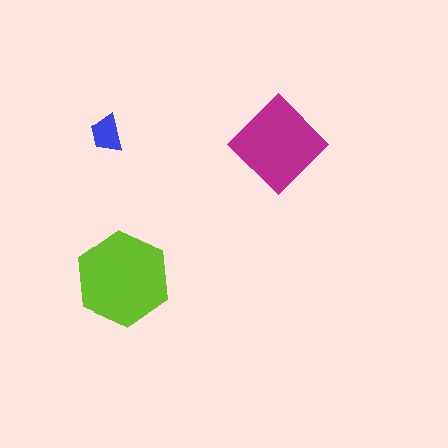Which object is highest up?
The blue trapezoid is topmost.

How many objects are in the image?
There are 3 objects in the image.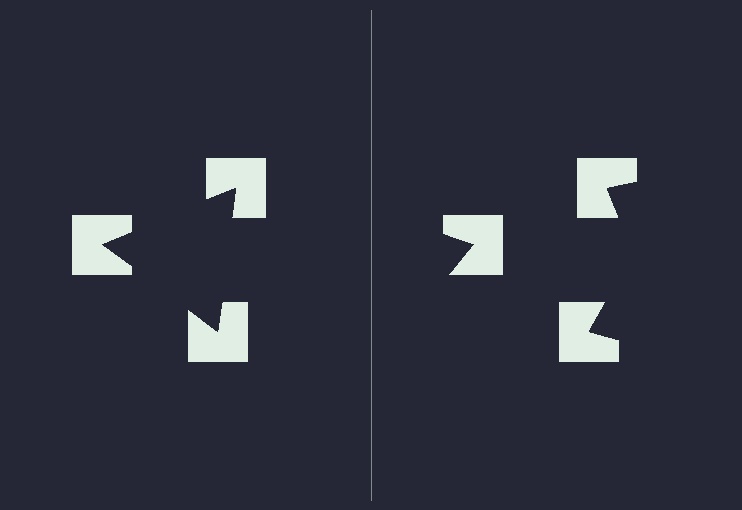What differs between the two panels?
The notched squares are positioned identically on both sides; only the wedge orientations differ. On the left they align to a triangle; on the right they are misaligned.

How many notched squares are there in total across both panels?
6 — 3 on each side.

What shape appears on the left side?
An illusory triangle.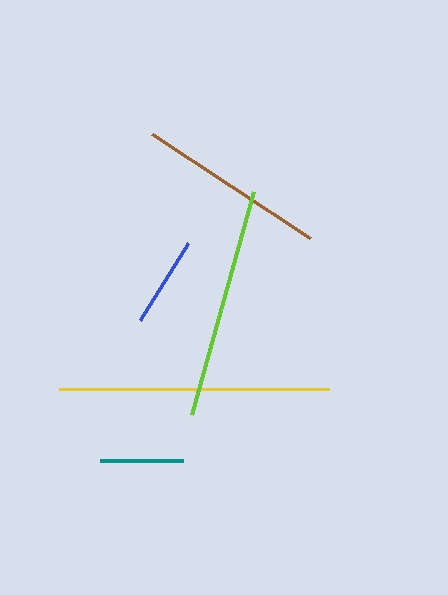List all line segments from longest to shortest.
From longest to shortest: yellow, lime, brown, blue, teal.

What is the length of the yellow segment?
The yellow segment is approximately 270 pixels long.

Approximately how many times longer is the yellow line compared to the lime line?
The yellow line is approximately 1.2 times the length of the lime line.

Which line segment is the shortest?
The teal line is the shortest at approximately 83 pixels.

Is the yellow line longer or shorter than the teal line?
The yellow line is longer than the teal line.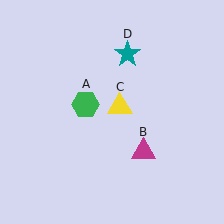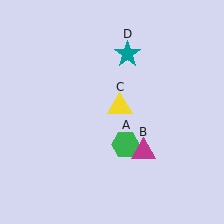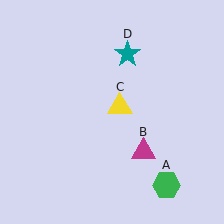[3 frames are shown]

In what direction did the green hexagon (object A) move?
The green hexagon (object A) moved down and to the right.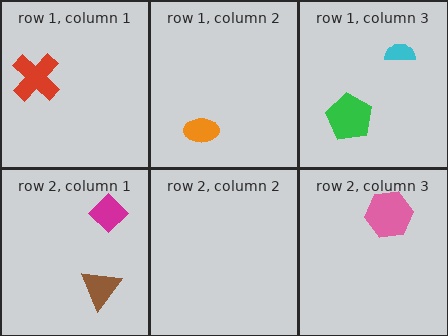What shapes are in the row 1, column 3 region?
The green pentagon, the cyan semicircle.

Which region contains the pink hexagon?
The row 2, column 3 region.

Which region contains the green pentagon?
The row 1, column 3 region.